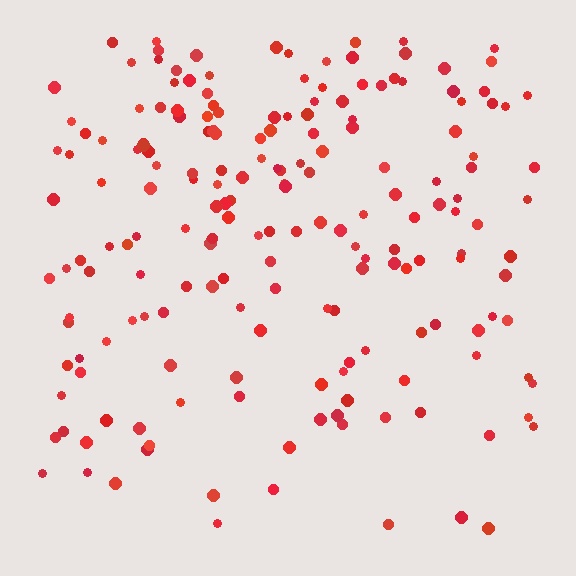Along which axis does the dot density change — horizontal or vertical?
Vertical.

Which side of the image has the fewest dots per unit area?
The bottom.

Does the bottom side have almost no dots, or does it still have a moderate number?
Still a moderate number, just noticeably fewer than the top.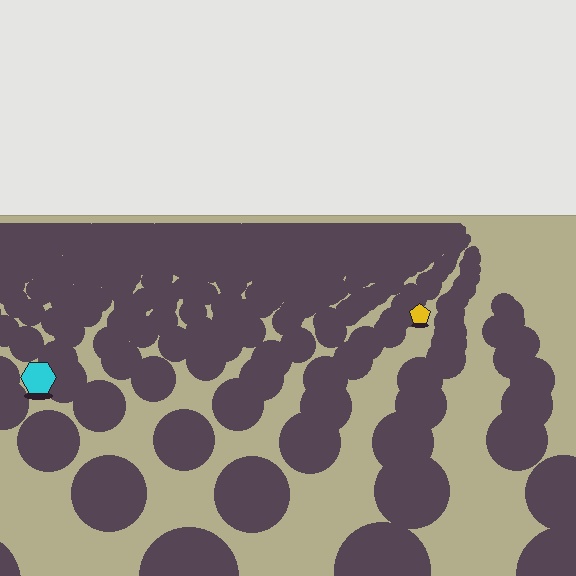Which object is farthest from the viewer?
The yellow pentagon is farthest from the viewer. It appears smaller and the ground texture around it is denser.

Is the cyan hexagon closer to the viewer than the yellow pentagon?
Yes. The cyan hexagon is closer — you can tell from the texture gradient: the ground texture is coarser near it.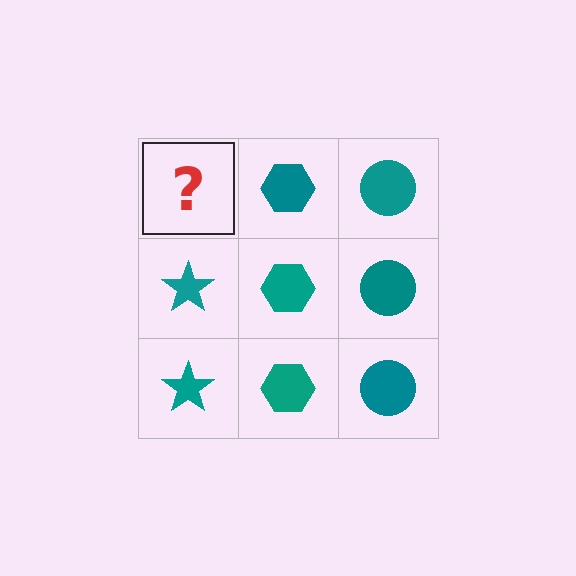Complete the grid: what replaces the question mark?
The question mark should be replaced with a teal star.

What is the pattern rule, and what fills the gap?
The rule is that each column has a consistent shape. The gap should be filled with a teal star.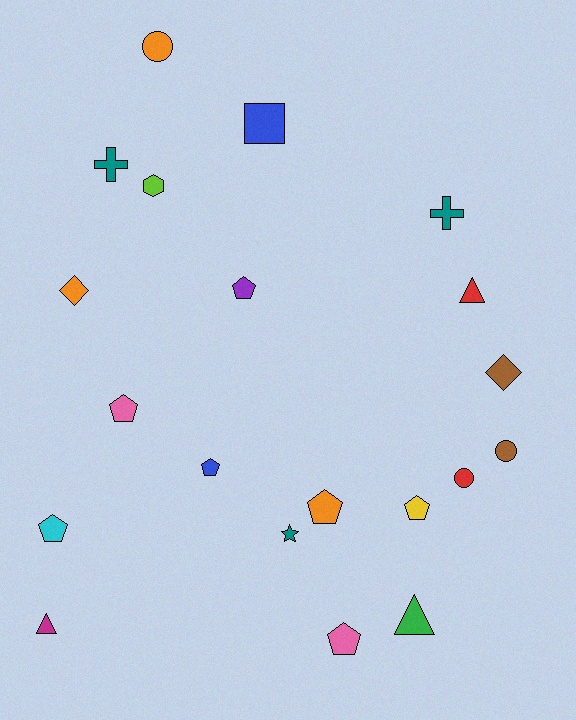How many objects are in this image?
There are 20 objects.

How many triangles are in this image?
There are 3 triangles.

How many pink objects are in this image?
There are 2 pink objects.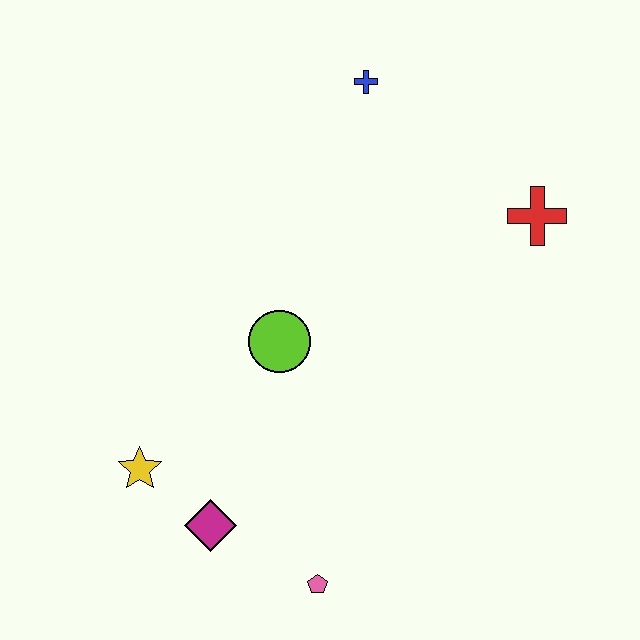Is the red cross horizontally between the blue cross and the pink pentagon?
No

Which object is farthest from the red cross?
The yellow star is farthest from the red cross.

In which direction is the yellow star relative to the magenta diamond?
The yellow star is to the left of the magenta diamond.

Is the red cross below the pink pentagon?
No